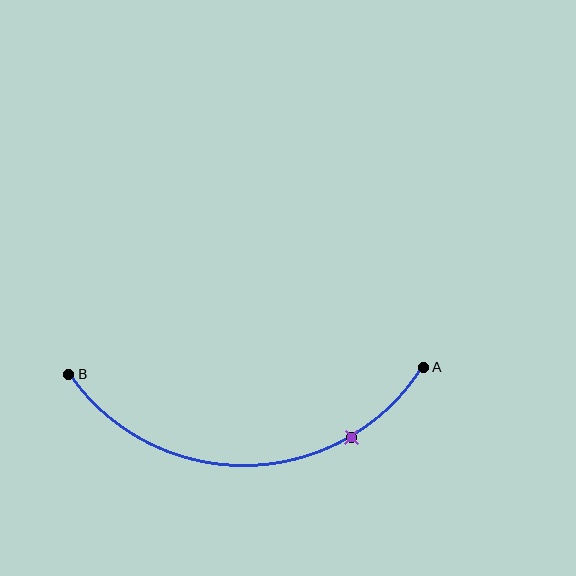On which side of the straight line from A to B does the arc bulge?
The arc bulges below the straight line connecting A and B.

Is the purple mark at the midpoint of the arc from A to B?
No. The purple mark lies on the arc but is closer to endpoint A. The arc midpoint would be at the point on the curve equidistant along the arc from both A and B.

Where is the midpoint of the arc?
The arc midpoint is the point on the curve farthest from the straight line joining A and B. It sits below that line.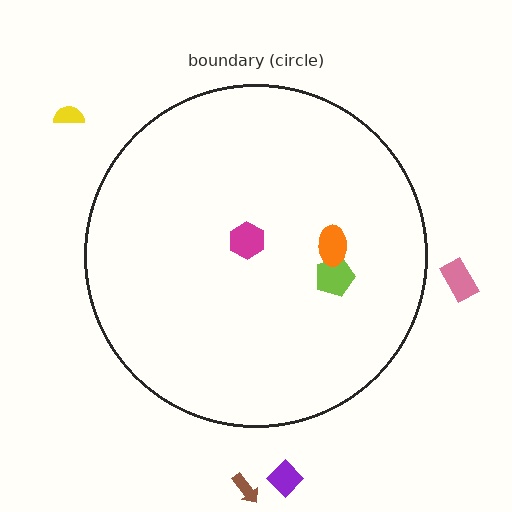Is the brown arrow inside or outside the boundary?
Outside.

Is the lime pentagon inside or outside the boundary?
Inside.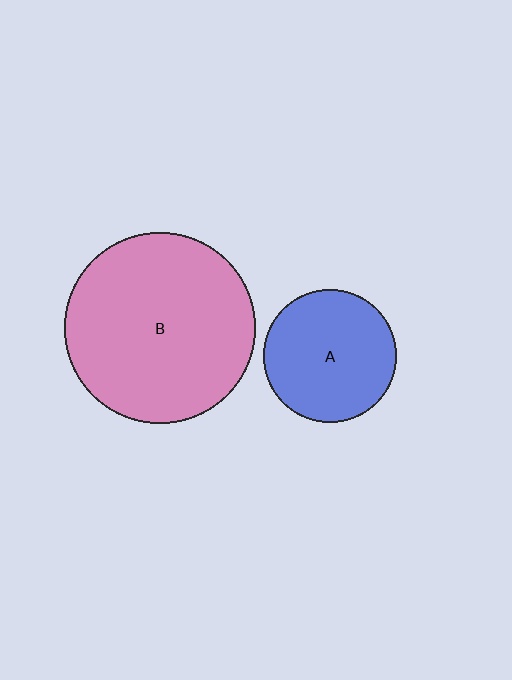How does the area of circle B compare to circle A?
Approximately 2.1 times.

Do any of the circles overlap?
No, none of the circles overlap.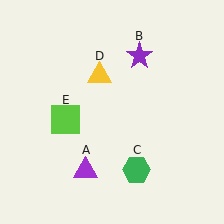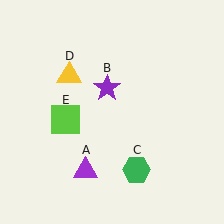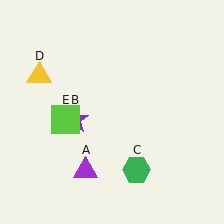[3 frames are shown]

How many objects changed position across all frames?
2 objects changed position: purple star (object B), yellow triangle (object D).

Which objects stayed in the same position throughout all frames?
Purple triangle (object A) and green hexagon (object C) and lime square (object E) remained stationary.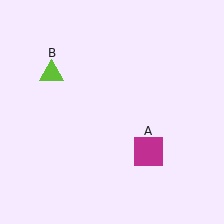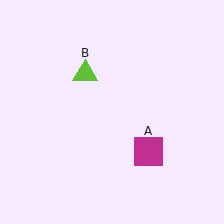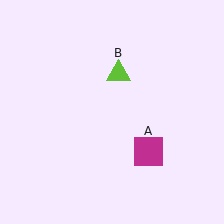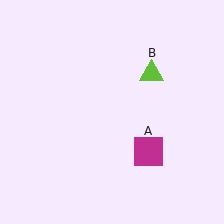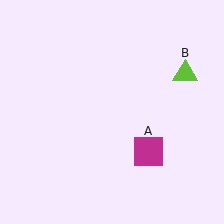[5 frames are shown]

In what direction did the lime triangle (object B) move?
The lime triangle (object B) moved right.